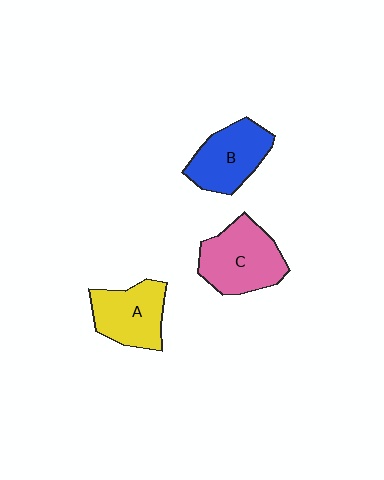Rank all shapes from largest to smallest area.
From largest to smallest: C (pink), B (blue), A (yellow).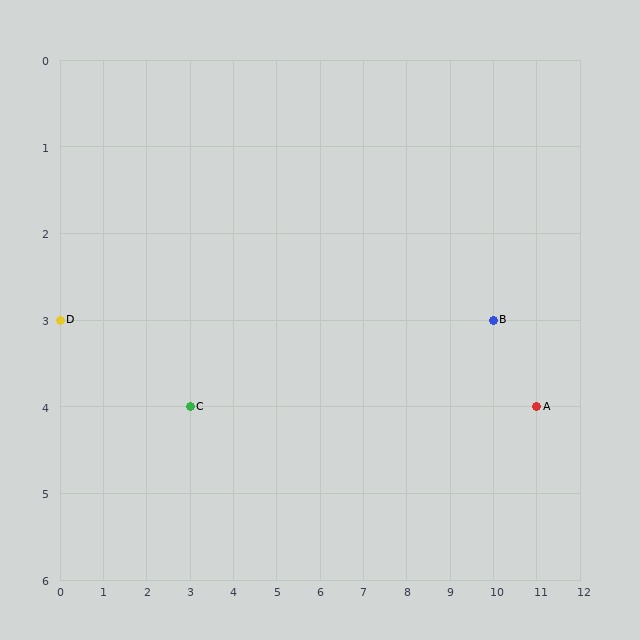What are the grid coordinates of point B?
Point B is at grid coordinates (10, 3).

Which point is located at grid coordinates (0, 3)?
Point D is at (0, 3).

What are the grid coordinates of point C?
Point C is at grid coordinates (3, 4).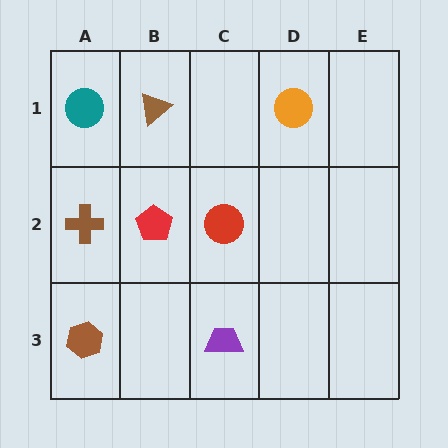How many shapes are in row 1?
3 shapes.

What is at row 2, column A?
A brown cross.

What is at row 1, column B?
A brown triangle.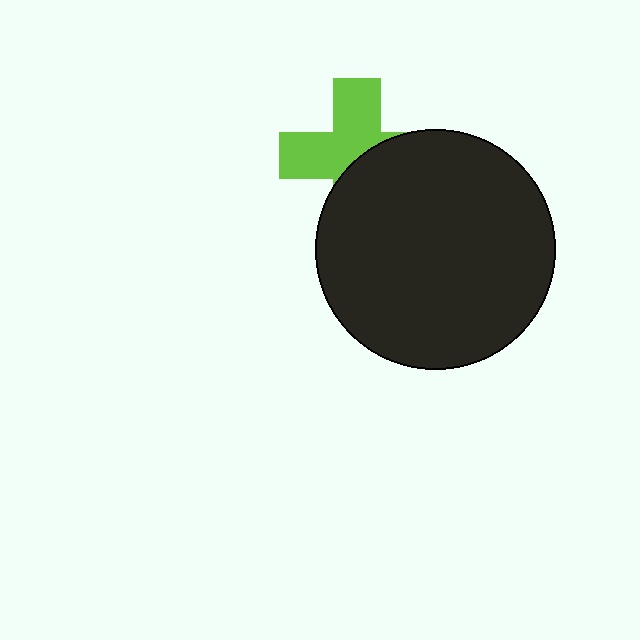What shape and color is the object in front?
The object in front is a black circle.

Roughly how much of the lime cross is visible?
About half of it is visible (roughly 53%).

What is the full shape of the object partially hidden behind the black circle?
The partially hidden object is a lime cross.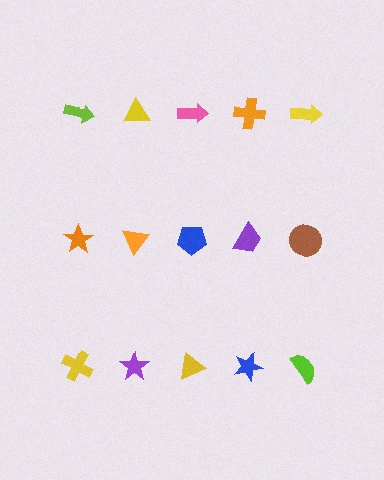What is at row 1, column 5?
A yellow arrow.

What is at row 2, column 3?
A blue pentagon.